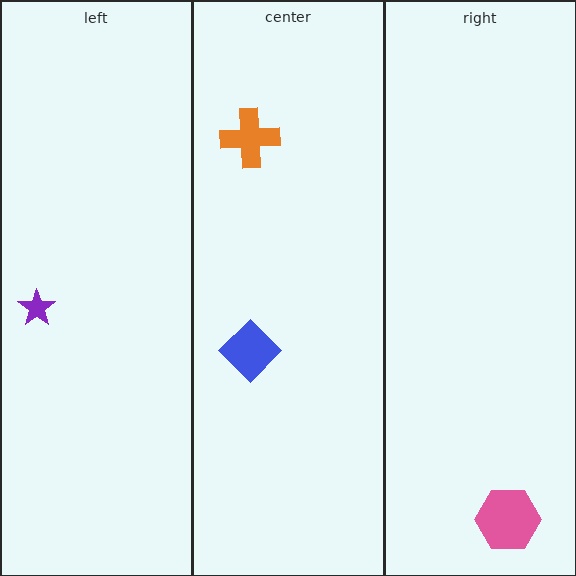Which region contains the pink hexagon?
The right region.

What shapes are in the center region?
The blue diamond, the orange cross.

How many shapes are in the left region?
1.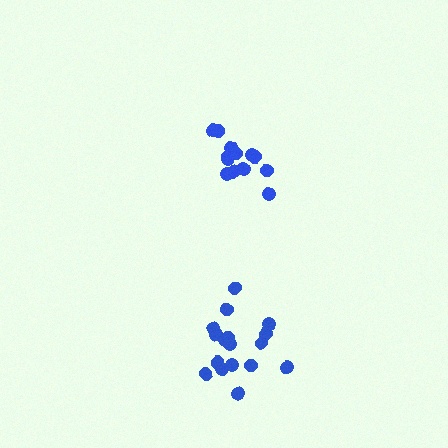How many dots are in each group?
Group 1: 14 dots, Group 2: 17 dots (31 total).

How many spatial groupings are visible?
There are 2 spatial groupings.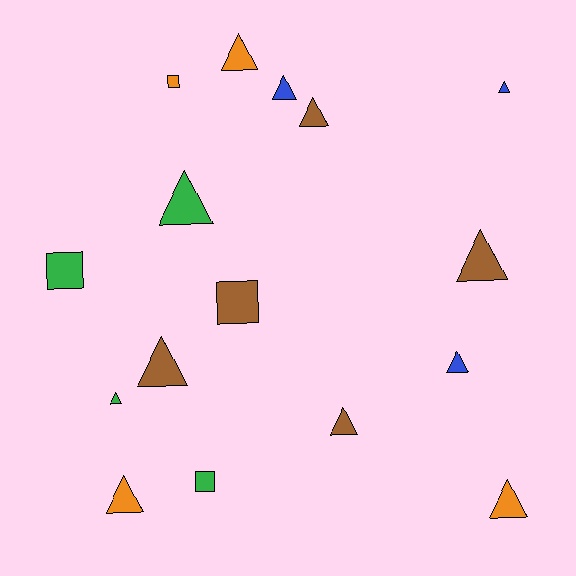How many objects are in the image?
There are 16 objects.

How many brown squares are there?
There is 1 brown square.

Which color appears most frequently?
Brown, with 5 objects.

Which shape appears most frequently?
Triangle, with 12 objects.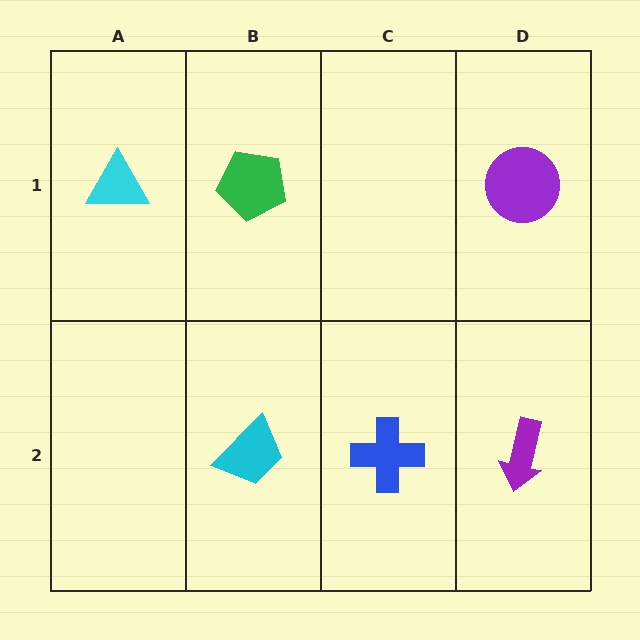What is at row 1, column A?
A cyan triangle.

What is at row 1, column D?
A purple circle.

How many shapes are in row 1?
3 shapes.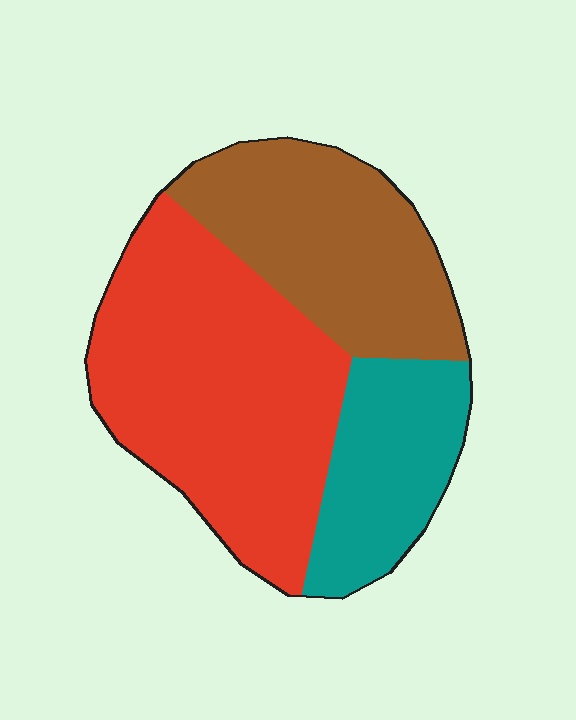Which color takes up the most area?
Red, at roughly 50%.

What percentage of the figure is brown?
Brown covers 31% of the figure.